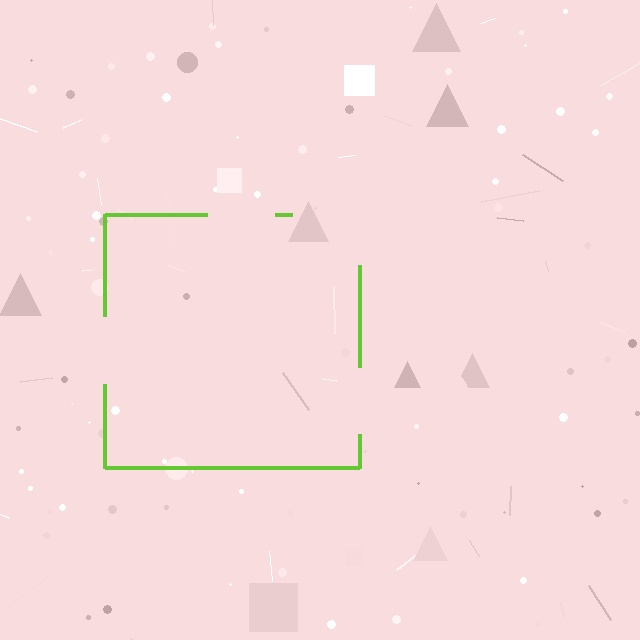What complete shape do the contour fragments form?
The contour fragments form a square.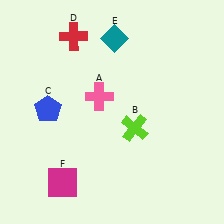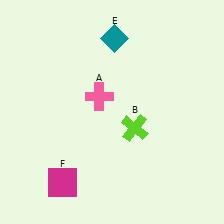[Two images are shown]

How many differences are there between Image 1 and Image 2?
There are 2 differences between the two images.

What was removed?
The blue pentagon (C), the red cross (D) were removed in Image 2.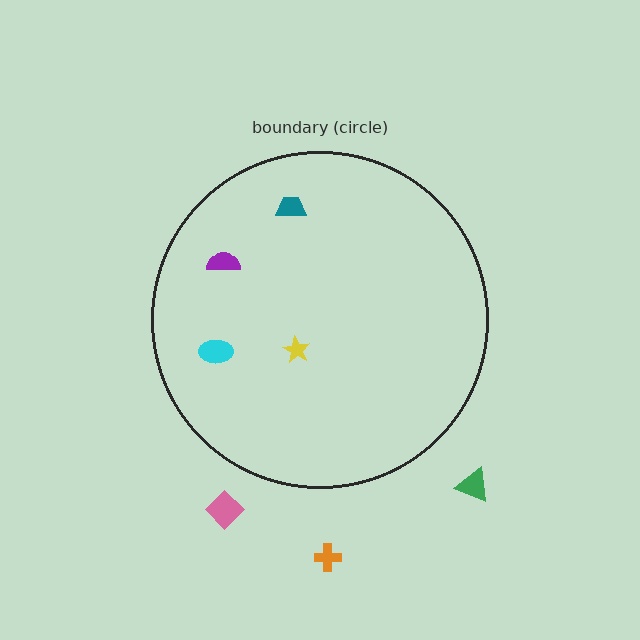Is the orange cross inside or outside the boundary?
Outside.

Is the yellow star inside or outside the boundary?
Inside.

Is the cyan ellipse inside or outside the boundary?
Inside.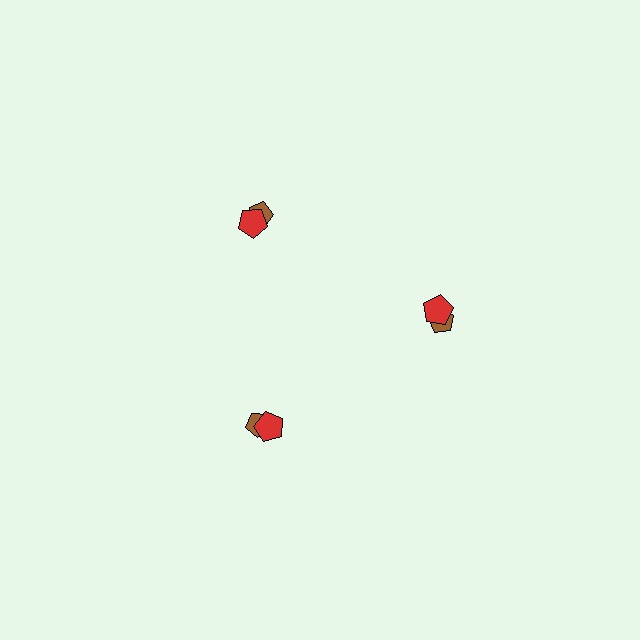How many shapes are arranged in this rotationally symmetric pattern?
There are 6 shapes, arranged in 3 groups of 2.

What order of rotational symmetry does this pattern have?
This pattern has 3-fold rotational symmetry.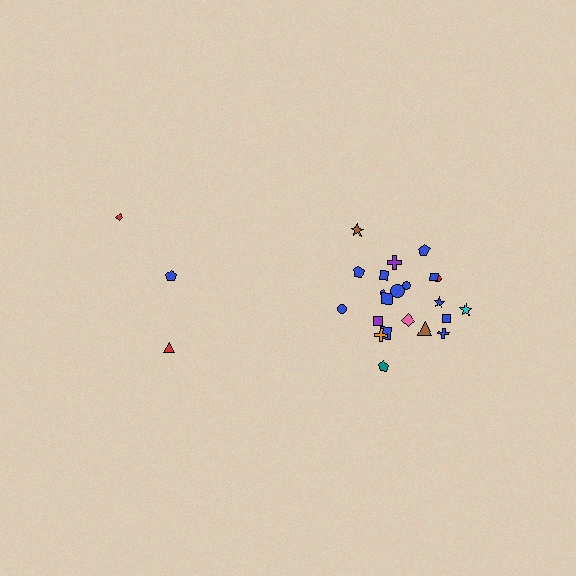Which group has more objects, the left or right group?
The right group.